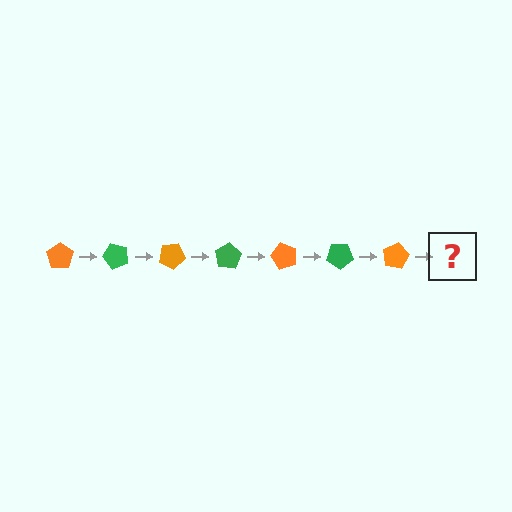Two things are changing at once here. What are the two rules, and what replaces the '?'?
The two rules are that it rotates 50 degrees each step and the color cycles through orange and green. The '?' should be a green pentagon, rotated 350 degrees from the start.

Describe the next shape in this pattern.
It should be a green pentagon, rotated 350 degrees from the start.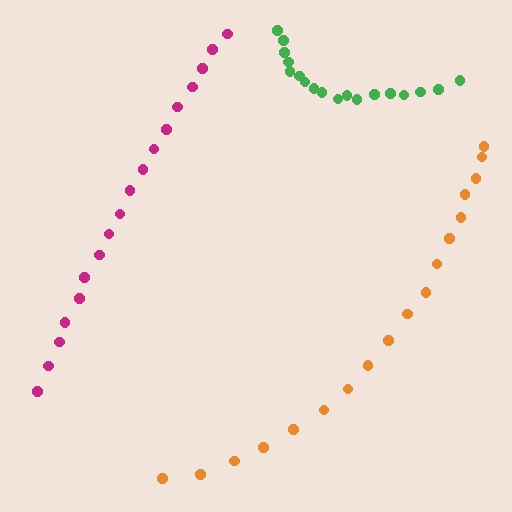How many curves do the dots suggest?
There are 3 distinct paths.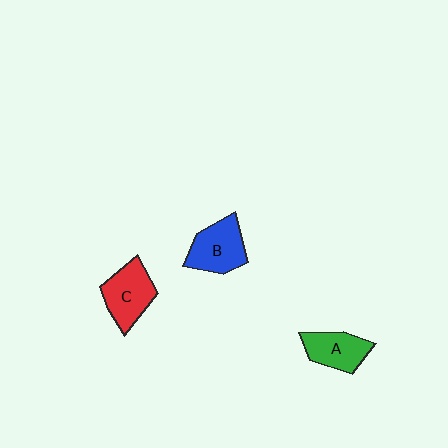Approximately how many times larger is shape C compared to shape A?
Approximately 1.2 times.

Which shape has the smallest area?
Shape A (green).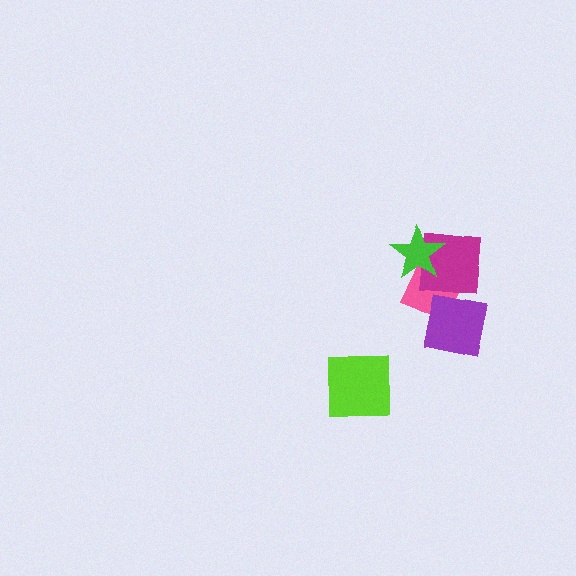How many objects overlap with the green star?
2 objects overlap with the green star.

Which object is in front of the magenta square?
The green star is in front of the magenta square.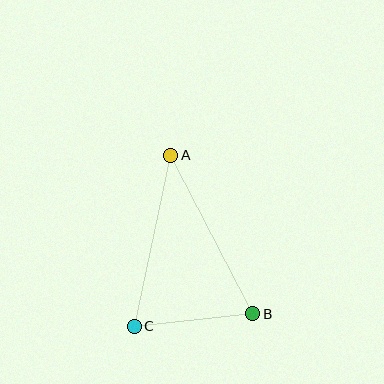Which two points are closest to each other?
Points B and C are closest to each other.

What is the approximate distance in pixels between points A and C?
The distance between A and C is approximately 175 pixels.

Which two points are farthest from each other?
Points A and B are farthest from each other.